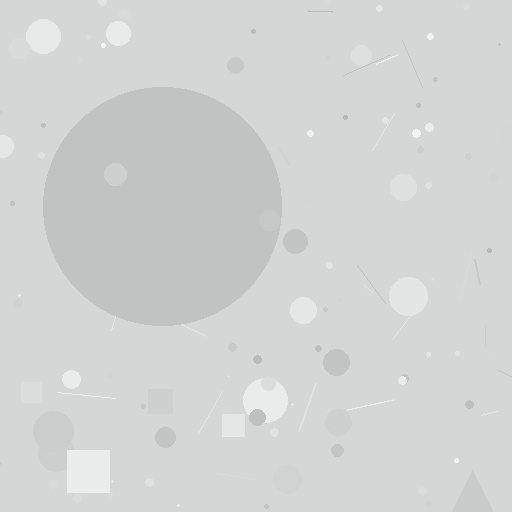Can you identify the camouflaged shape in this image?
The camouflaged shape is a circle.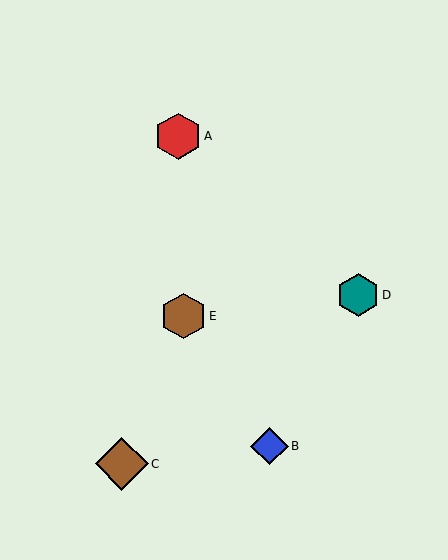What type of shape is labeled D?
Shape D is a teal hexagon.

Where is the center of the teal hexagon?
The center of the teal hexagon is at (358, 295).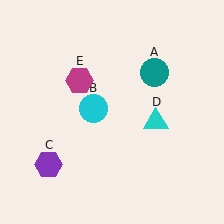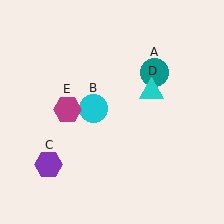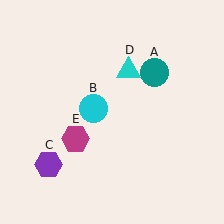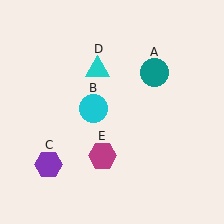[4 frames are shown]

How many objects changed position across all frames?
2 objects changed position: cyan triangle (object D), magenta hexagon (object E).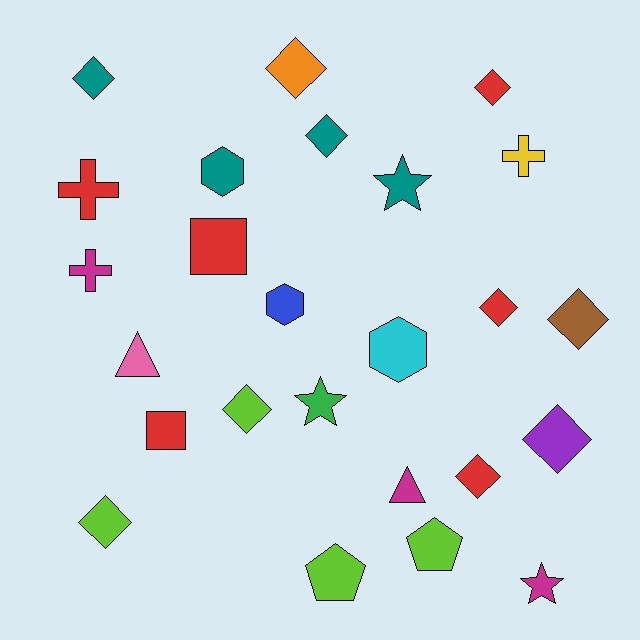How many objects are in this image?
There are 25 objects.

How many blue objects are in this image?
There is 1 blue object.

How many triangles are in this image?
There are 2 triangles.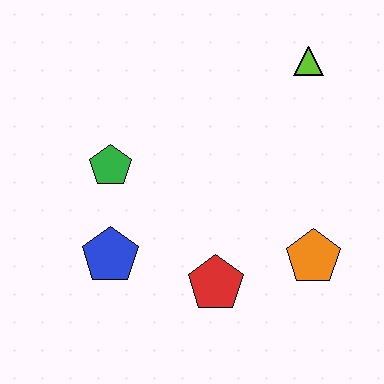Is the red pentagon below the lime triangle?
Yes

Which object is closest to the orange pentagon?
The red pentagon is closest to the orange pentagon.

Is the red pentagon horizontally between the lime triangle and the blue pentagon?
Yes